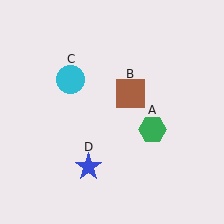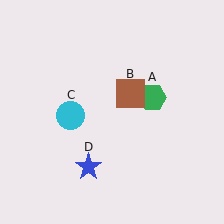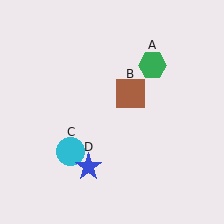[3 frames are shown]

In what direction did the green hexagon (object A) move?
The green hexagon (object A) moved up.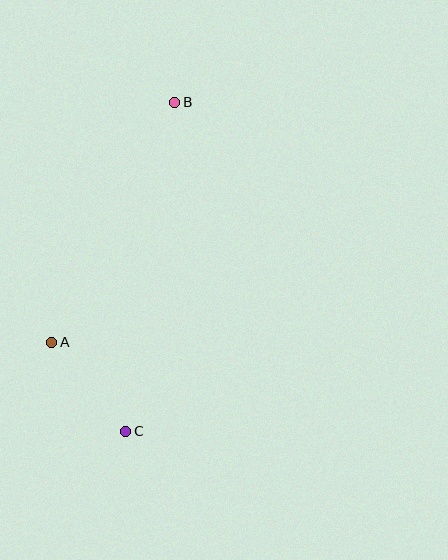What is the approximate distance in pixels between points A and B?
The distance between A and B is approximately 270 pixels.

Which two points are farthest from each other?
Points B and C are farthest from each other.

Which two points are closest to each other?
Points A and C are closest to each other.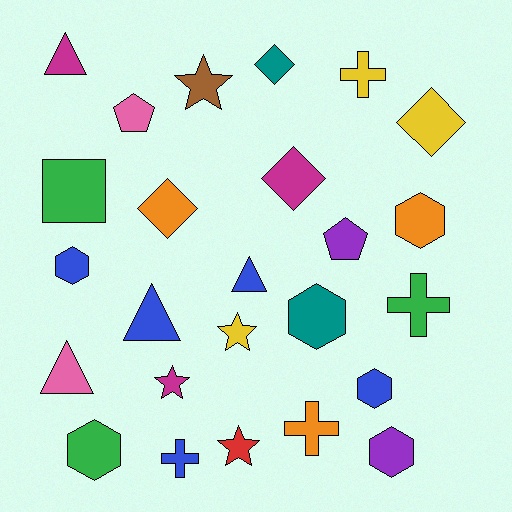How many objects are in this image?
There are 25 objects.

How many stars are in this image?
There are 4 stars.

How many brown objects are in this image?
There is 1 brown object.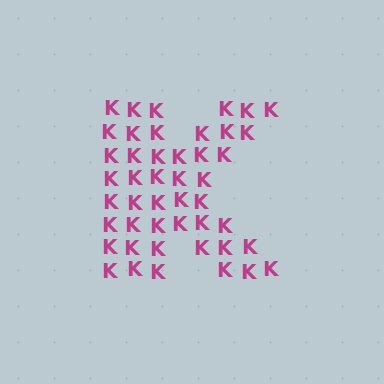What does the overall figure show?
The overall figure shows the letter K.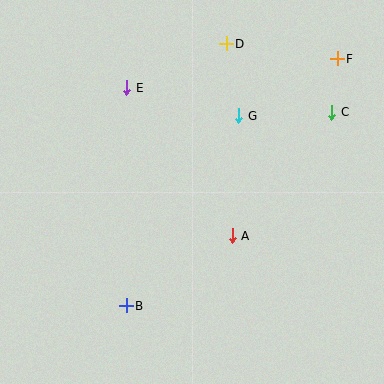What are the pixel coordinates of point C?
Point C is at (332, 112).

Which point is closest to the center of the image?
Point A at (232, 236) is closest to the center.